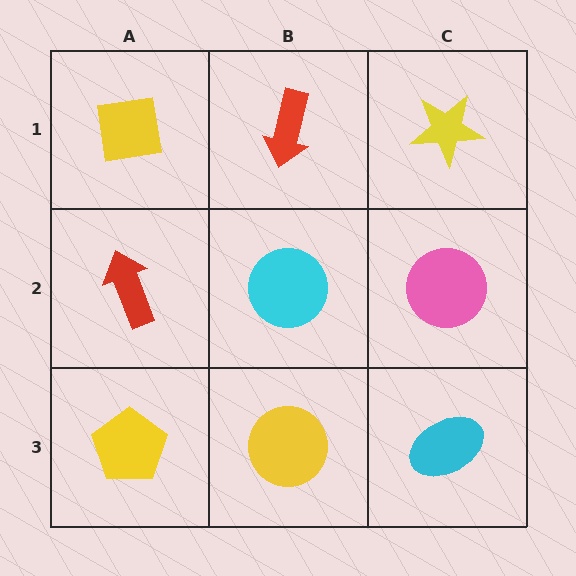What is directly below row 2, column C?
A cyan ellipse.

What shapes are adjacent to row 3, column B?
A cyan circle (row 2, column B), a yellow pentagon (row 3, column A), a cyan ellipse (row 3, column C).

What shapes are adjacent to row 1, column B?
A cyan circle (row 2, column B), a yellow square (row 1, column A), a yellow star (row 1, column C).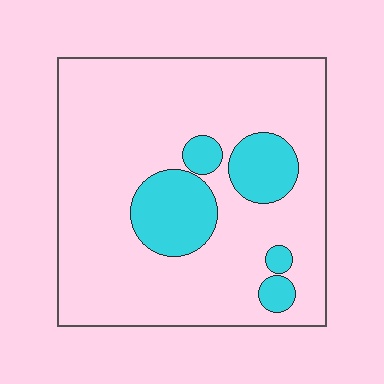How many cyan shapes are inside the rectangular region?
5.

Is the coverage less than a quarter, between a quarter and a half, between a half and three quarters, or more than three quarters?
Less than a quarter.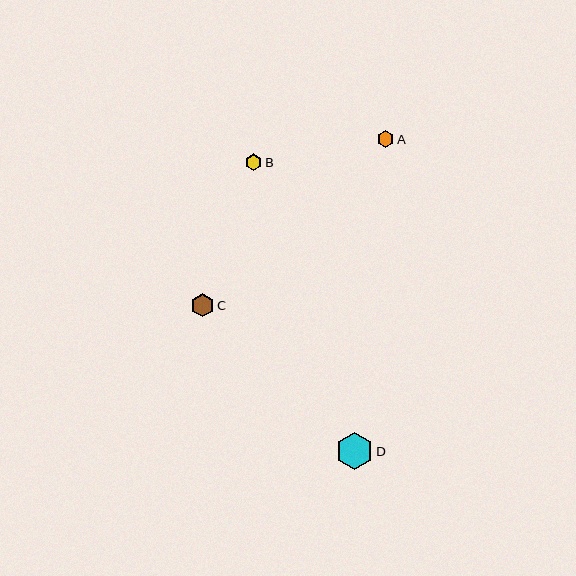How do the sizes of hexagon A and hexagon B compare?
Hexagon A and hexagon B are approximately the same size.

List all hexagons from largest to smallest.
From largest to smallest: D, C, A, B.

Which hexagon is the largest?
Hexagon D is the largest with a size of approximately 37 pixels.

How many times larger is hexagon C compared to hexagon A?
Hexagon C is approximately 1.3 times the size of hexagon A.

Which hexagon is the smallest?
Hexagon B is the smallest with a size of approximately 17 pixels.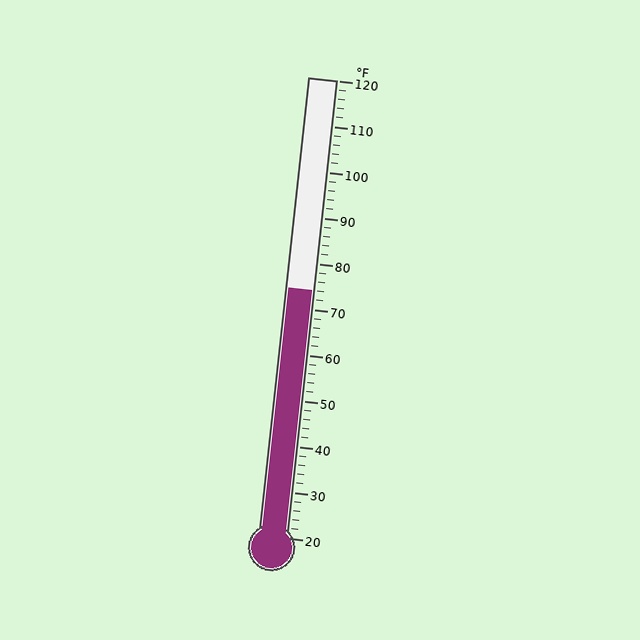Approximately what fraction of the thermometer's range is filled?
The thermometer is filled to approximately 55% of its range.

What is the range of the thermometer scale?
The thermometer scale ranges from 20°F to 120°F.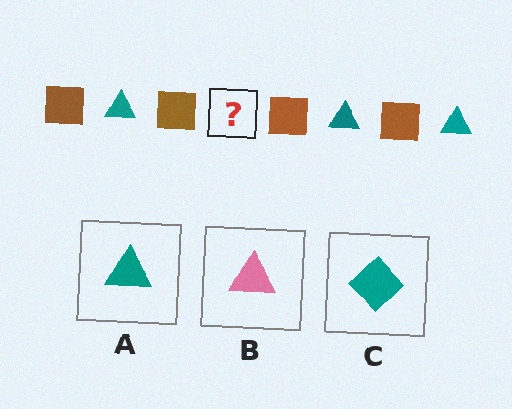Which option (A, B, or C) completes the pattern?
A.